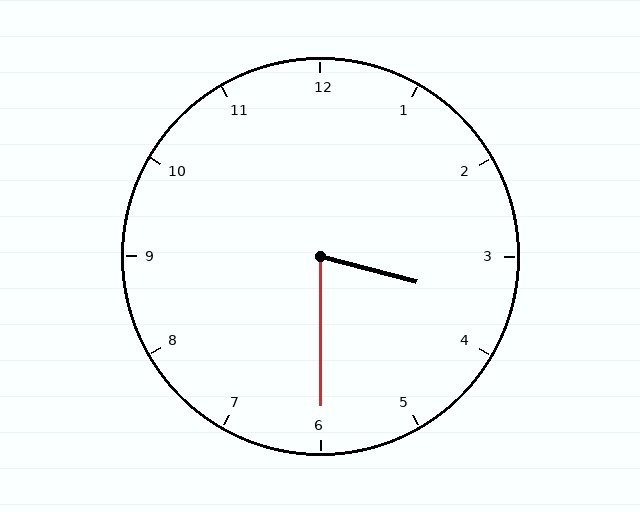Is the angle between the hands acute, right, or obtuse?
It is acute.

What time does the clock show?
3:30.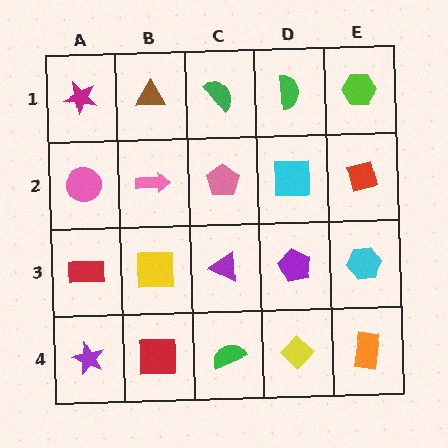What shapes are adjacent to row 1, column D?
A cyan square (row 2, column D), a green semicircle (row 1, column C), a lime hexagon (row 1, column E).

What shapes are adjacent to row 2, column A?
A magenta star (row 1, column A), a red rectangle (row 3, column A), a pink arrow (row 2, column B).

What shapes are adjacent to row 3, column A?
A pink circle (row 2, column A), a purple star (row 4, column A), a yellow square (row 3, column B).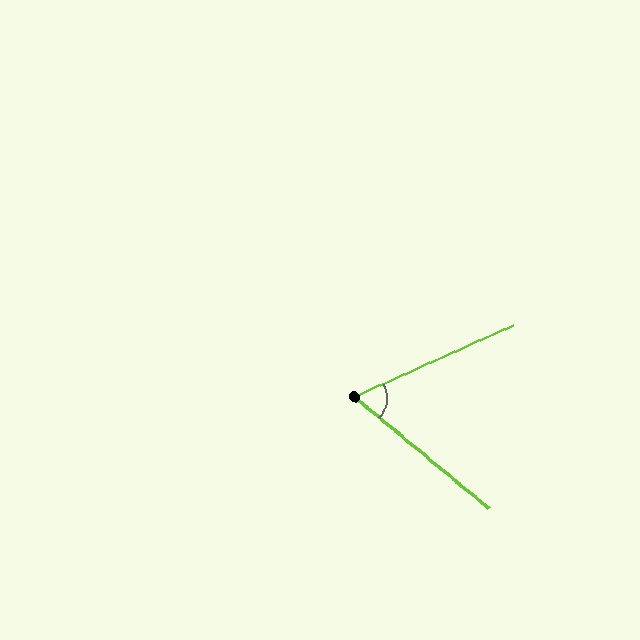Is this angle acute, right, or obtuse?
It is acute.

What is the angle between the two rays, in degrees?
Approximately 64 degrees.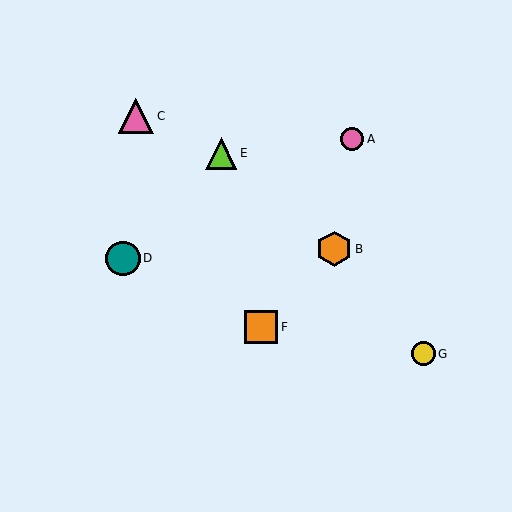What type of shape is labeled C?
Shape C is a pink triangle.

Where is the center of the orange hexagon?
The center of the orange hexagon is at (334, 249).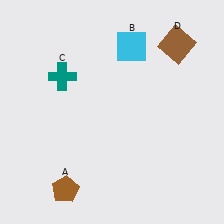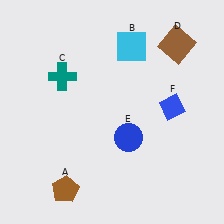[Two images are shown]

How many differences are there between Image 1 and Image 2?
There are 2 differences between the two images.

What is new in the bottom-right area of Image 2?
A blue circle (E) was added in the bottom-right area of Image 2.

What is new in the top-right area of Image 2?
A blue diamond (F) was added in the top-right area of Image 2.